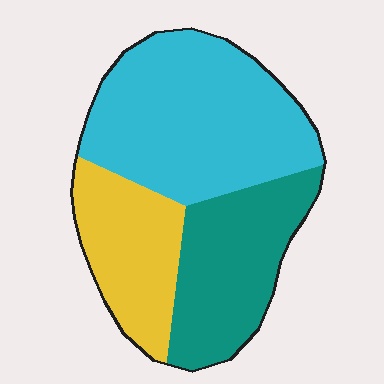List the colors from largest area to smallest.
From largest to smallest: cyan, teal, yellow.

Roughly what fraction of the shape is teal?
Teal covers 29% of the shape.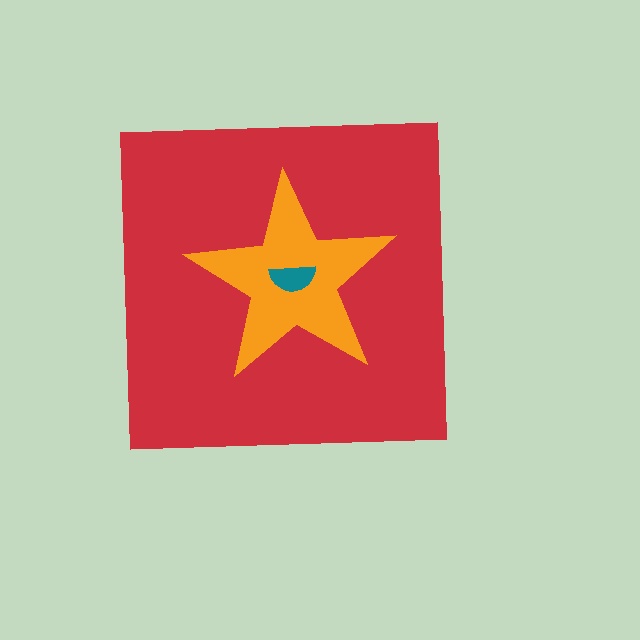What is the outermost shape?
The red square.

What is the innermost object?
The teal semicircle.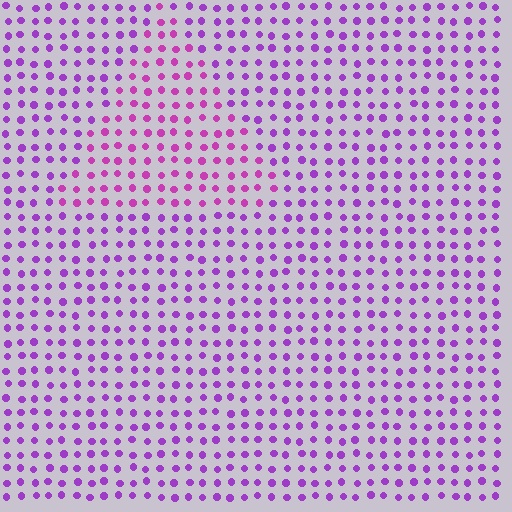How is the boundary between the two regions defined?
The boundary is defined purely by a slight shift in hue (about 26 degrees). Spacing, size, and orientation are identical on both sides.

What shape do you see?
I see a triangle.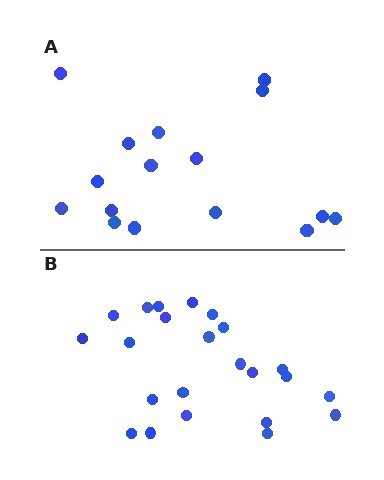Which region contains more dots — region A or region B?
Region B (the bottom region) has more dots.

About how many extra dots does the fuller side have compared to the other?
Region B has roughly 8 or so more dots than region A.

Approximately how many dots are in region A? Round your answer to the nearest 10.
About 20 dots. (The exact count is 16, which rounds to 20.)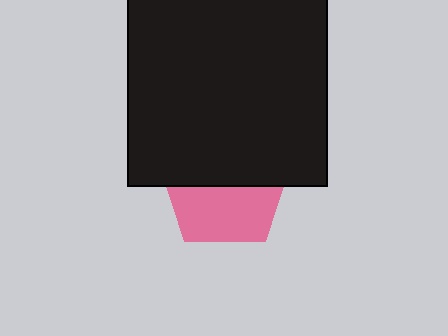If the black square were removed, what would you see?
You would see the complete pink pentagon.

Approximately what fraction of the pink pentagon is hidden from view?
Roughly 53% of the pink pentagon is hidden behind the black square.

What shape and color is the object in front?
The object in front is a black square.